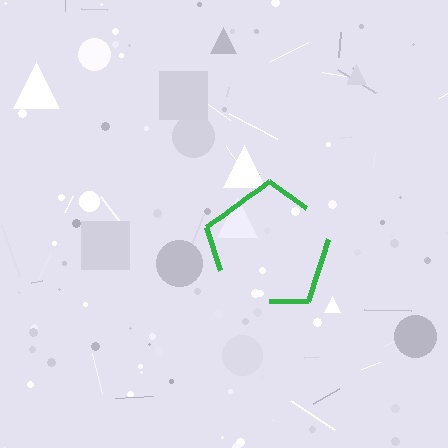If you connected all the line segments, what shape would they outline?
They would outline a pentagon.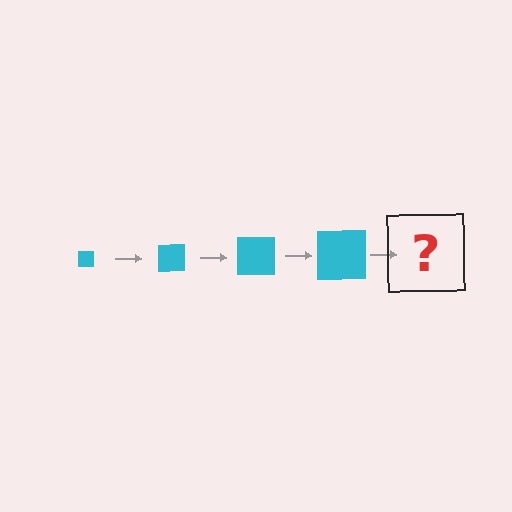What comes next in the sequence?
The next element should be a cyan square, larger than the previous one.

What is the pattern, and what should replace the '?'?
The pattern is that the square gets progressively larger each step. The '?' should be a cyan square, larger than the previous one.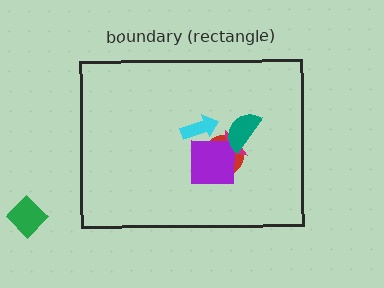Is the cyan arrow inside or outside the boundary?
Inside.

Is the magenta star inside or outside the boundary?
Inside.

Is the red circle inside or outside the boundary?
Inside.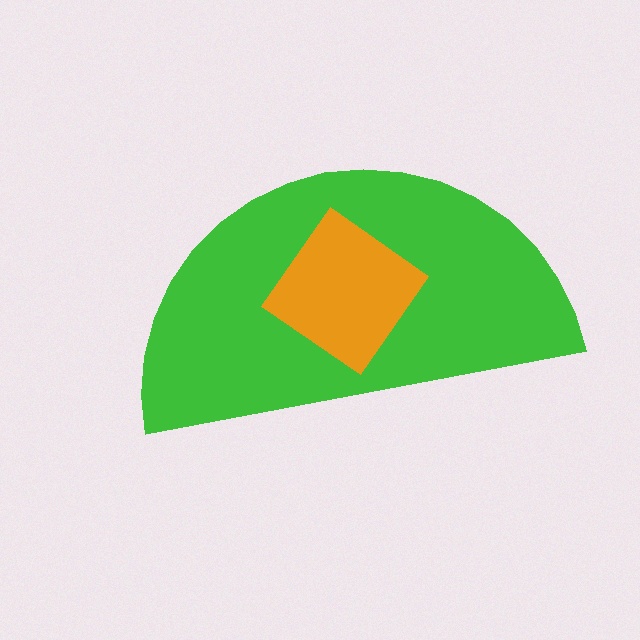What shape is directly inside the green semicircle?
The orange diamond.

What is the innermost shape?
The orange diamond.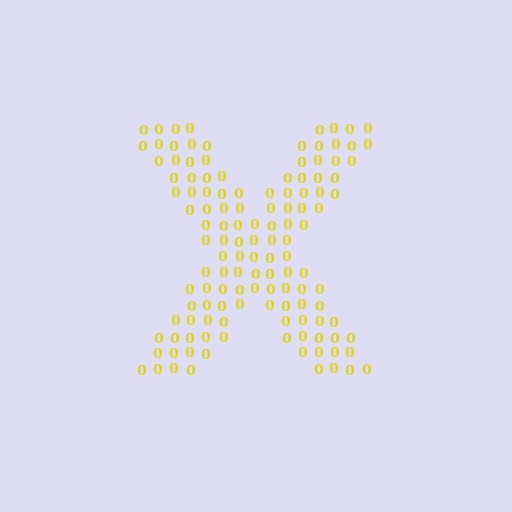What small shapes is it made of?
It is made of small digit 0's.